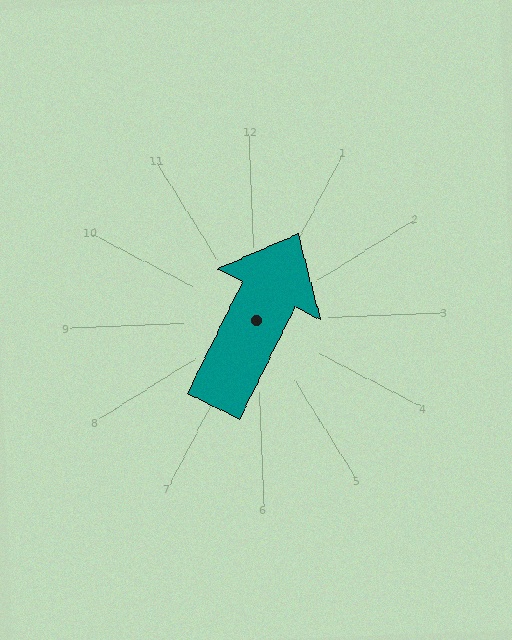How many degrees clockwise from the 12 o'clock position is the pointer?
Approximately 28 degrees.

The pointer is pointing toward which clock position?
Roughly 1 o'clock.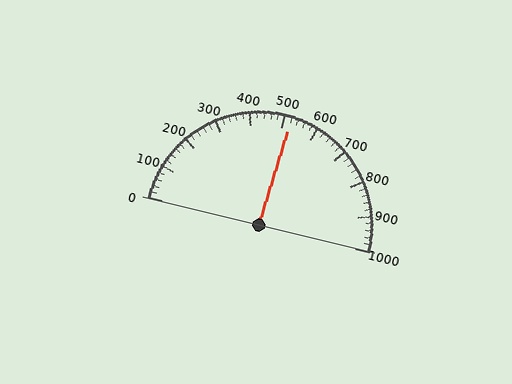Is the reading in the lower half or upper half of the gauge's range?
The reading is in the upper half of the range (0 to 1000).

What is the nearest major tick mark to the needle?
The nearest major tick mark is 500.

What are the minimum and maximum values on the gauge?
The gauge ranges from 0 to 1000.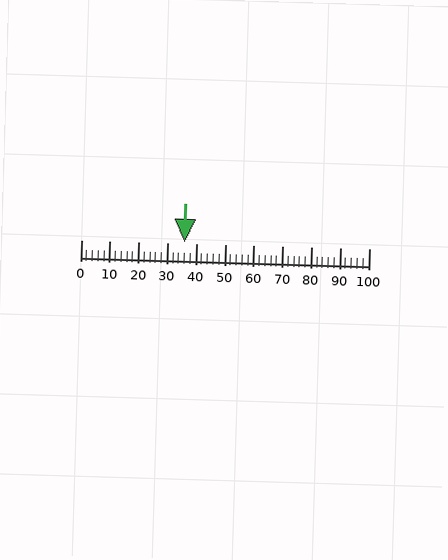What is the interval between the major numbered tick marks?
The major tick marks are spaced 10 units apart.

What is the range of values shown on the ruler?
The ruler shows values from 0 to 100.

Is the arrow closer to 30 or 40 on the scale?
The arrow is closer to 40.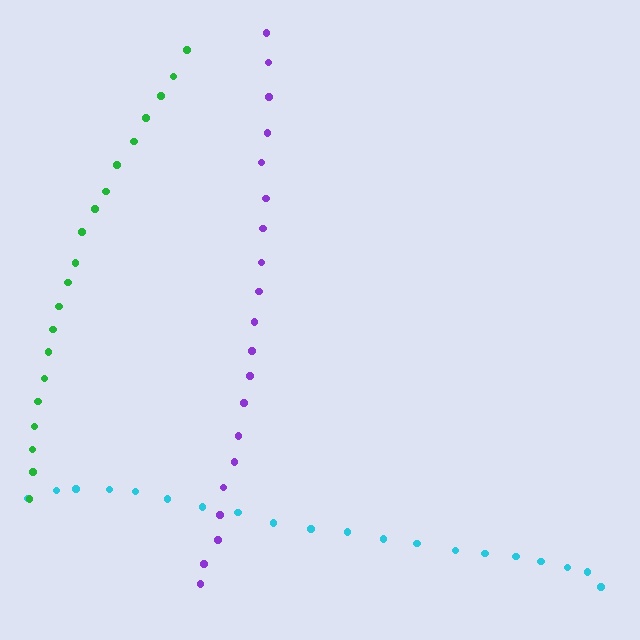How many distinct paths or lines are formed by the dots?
There are 3 distinct paths.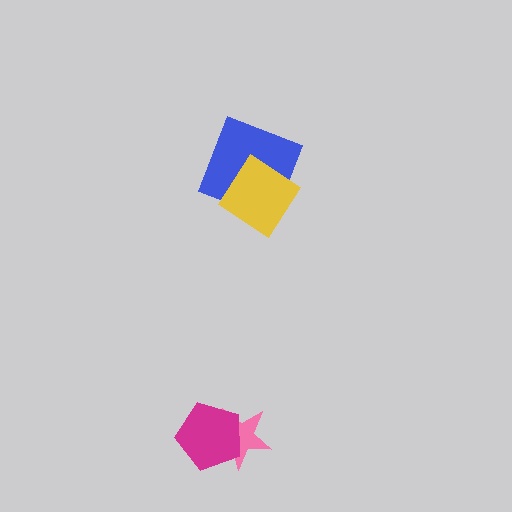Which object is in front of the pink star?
The magenta pentagon is in front of the pink star.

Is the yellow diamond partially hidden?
No, no other shape covers it.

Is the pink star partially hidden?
Yes, it is partially covered by another shape.